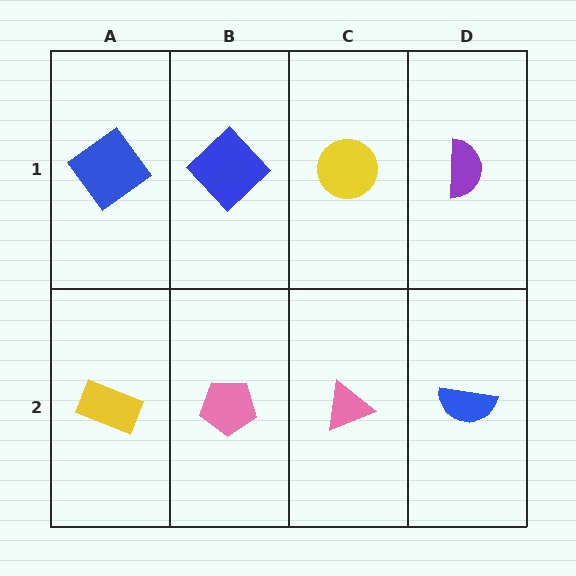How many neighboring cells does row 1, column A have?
2.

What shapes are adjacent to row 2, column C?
A yellow circle (row 1, column C), a pink pentagon (row 2, column B), a blue semicircle (row 2, column D).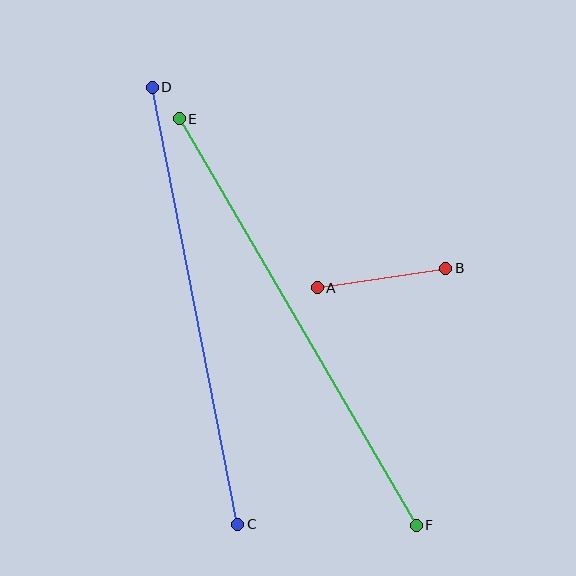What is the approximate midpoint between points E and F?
The midpoint is at approximately (298, 322) pixels.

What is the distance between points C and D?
The distance is approximately 445 pixels.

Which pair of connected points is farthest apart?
Points E and F are farthest apart.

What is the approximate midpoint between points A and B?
The midpoint is at approximately (381, 278) pixels.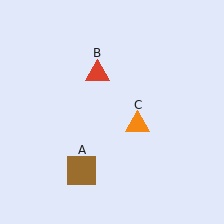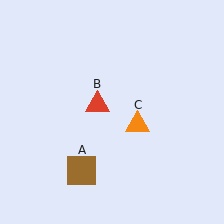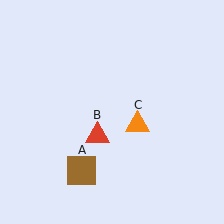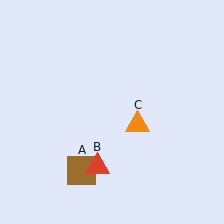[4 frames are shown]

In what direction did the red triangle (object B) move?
The red triangle (object B) moved down.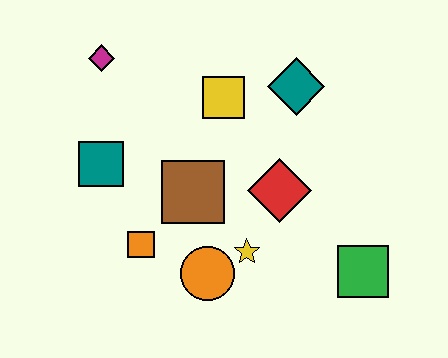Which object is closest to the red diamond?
The yellow star is closest to the red diamond.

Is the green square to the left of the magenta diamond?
No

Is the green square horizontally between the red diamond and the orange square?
No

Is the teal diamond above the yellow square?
Yes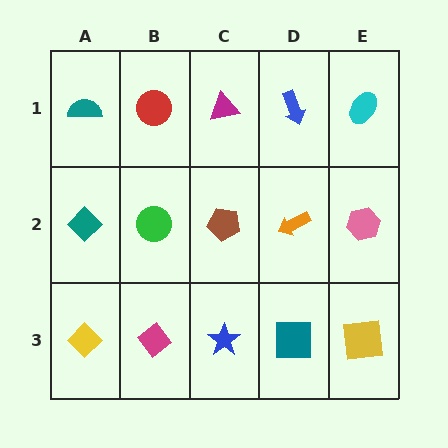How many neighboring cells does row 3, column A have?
2.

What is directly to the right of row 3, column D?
A yellow square.